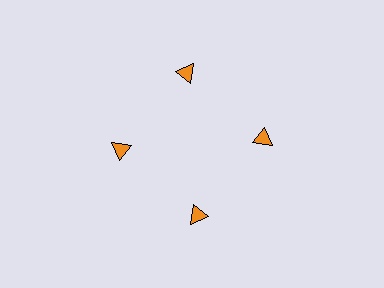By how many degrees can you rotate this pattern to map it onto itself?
The pattern maps onto itself every 90 degrees of rotation.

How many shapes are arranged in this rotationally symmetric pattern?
There are 4 shapes, arranged in 4 groups of 1.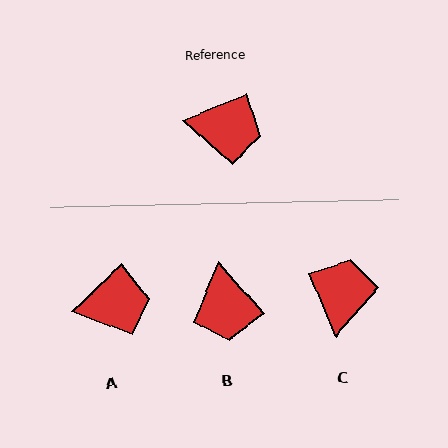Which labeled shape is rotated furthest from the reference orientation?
C, about 91 degrees away.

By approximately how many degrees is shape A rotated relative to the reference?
Approximately 21 degrees counter-clockwise.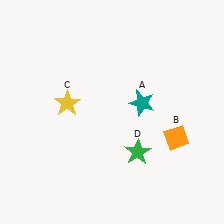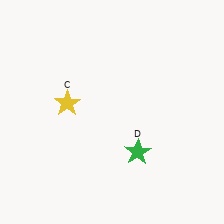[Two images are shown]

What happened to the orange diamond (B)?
The orange diamond (B) was removed in Image 2. It was in the bottom-right area of Image 1.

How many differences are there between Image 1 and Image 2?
There are 2 differences between the two images.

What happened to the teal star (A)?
The teal star (A) was removed in Image 2. It was in the top-right area of Image 1.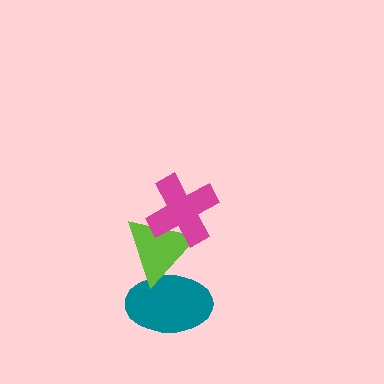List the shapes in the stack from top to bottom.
From top to bottom: the magenta cross, the lime triangle, the teal ellipse.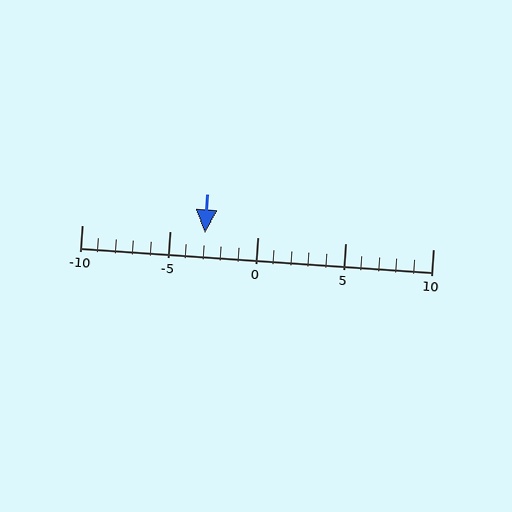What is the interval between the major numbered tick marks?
The major tick marks are spaced 5 units apart.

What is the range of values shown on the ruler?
The ruler shows values from -10 to 10.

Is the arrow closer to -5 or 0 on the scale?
The arrow is closer to -5.